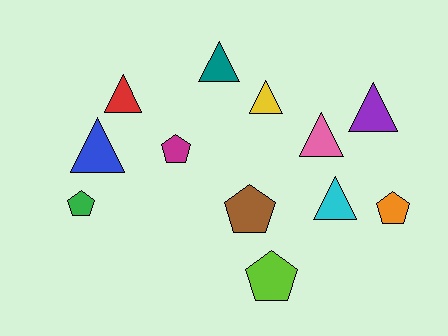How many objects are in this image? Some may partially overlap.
There are 12 objects.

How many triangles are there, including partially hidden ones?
There are 7 triangles.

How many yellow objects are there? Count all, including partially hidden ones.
There is 1 yellow object.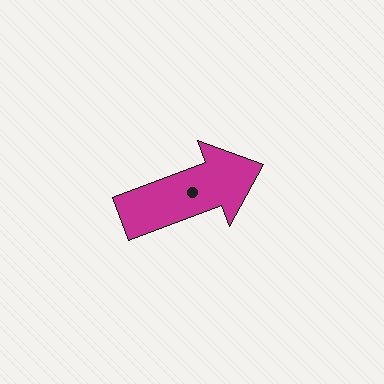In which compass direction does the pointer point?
East.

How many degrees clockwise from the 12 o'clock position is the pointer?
Approximately 69 degrees.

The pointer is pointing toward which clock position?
Roughly 2 o'clock.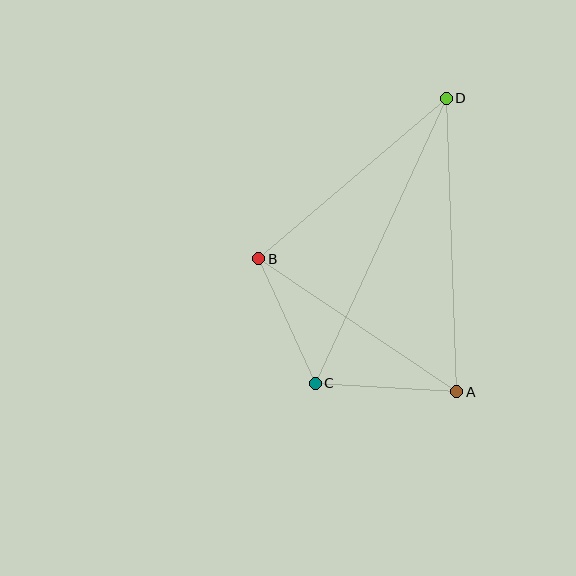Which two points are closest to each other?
Points B and C are closest to each other.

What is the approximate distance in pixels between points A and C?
The distance between A and C is approximately 142 pixels.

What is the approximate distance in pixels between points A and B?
The distance between A and B is approximately 239 pixels.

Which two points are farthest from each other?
Points C and D are farthest from each other.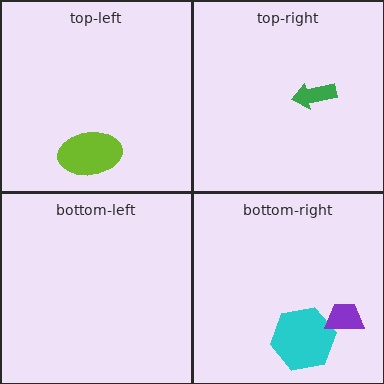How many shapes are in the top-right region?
1.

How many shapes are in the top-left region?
1.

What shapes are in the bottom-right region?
The cyan hexagon, the purple trapezoid.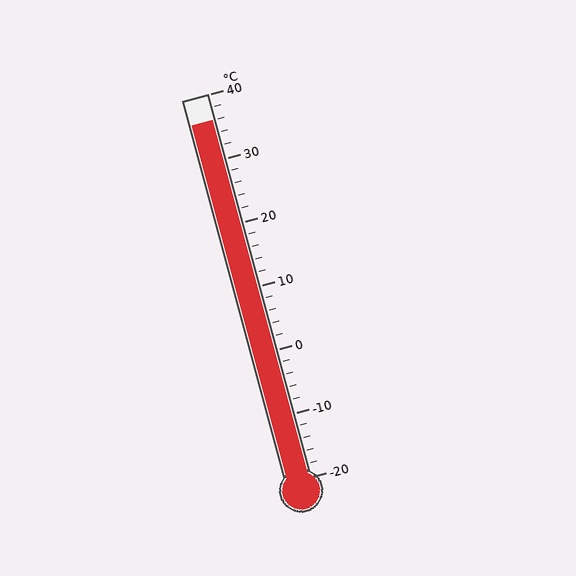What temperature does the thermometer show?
The thermometer shows approximately 36°C.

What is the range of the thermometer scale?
The thermometer scale ranges from -20°C to 40°C.